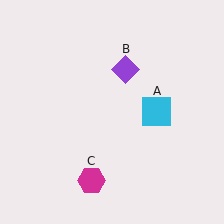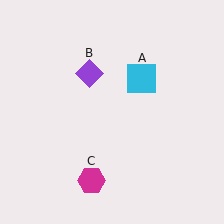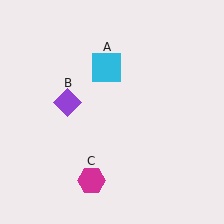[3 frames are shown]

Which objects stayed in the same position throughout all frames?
Magenta hexagon (object C) remained stationary.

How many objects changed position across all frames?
2 objects changed position: cyan square (object A), purple diamond (object B).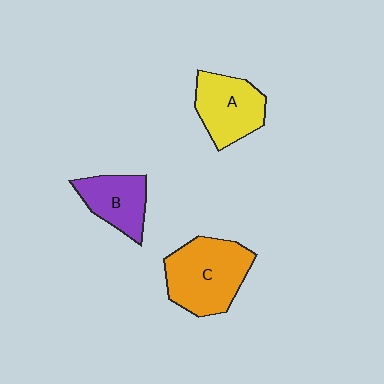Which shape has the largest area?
Shape C (orange).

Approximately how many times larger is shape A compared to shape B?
Approximately 1.2 times.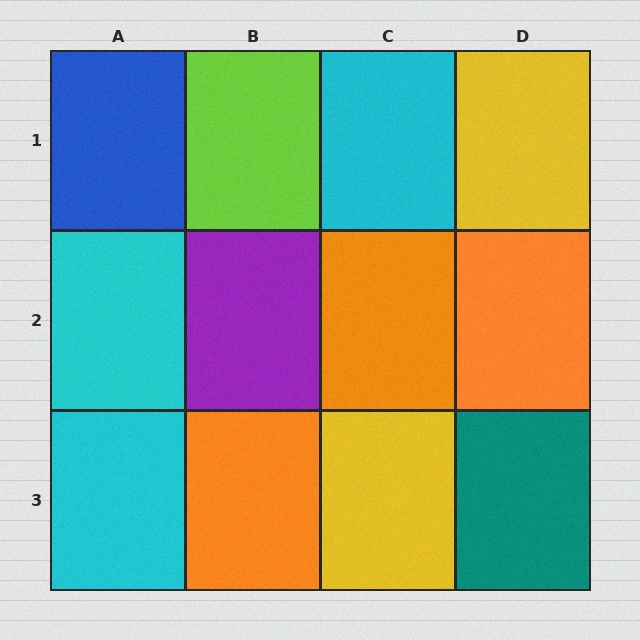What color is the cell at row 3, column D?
Teal.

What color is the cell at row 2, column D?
Orange.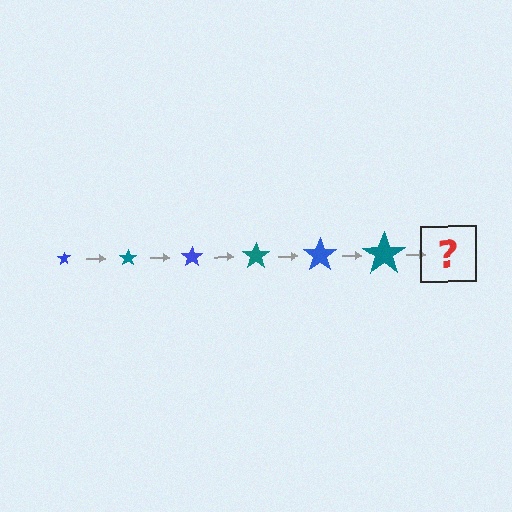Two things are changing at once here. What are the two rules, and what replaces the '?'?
The two rules are that the star grows larger each step and the color cycles through blue and teal. The '?' should be a blue star, larger than the previous one.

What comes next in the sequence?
The next element should be a blue star, larger than the previous one.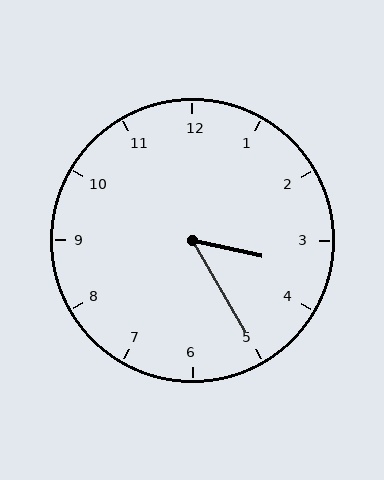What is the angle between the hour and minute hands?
Approximately 48 degrees.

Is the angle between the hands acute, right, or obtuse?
It is acute.